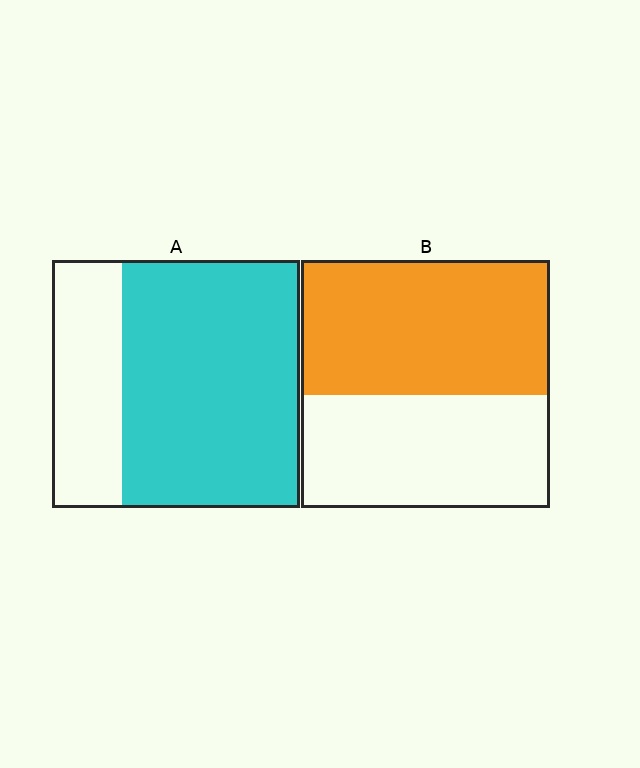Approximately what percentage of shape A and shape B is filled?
A is approximately 70% and B is approximately 55%.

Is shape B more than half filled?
Yes.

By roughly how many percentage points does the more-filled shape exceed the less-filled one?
By roughly 15 percentage points (A over B).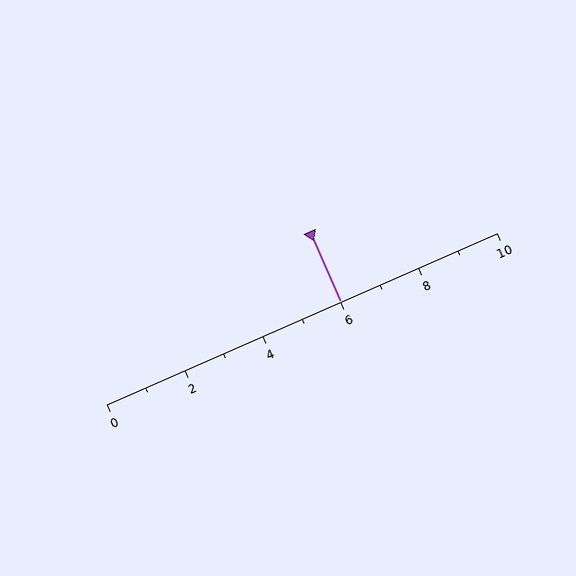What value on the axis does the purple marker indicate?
The marker indicates approximately 6.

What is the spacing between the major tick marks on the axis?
The major ticks are spaced 2 apart.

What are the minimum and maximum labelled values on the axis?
The axis runs from 0 to 10.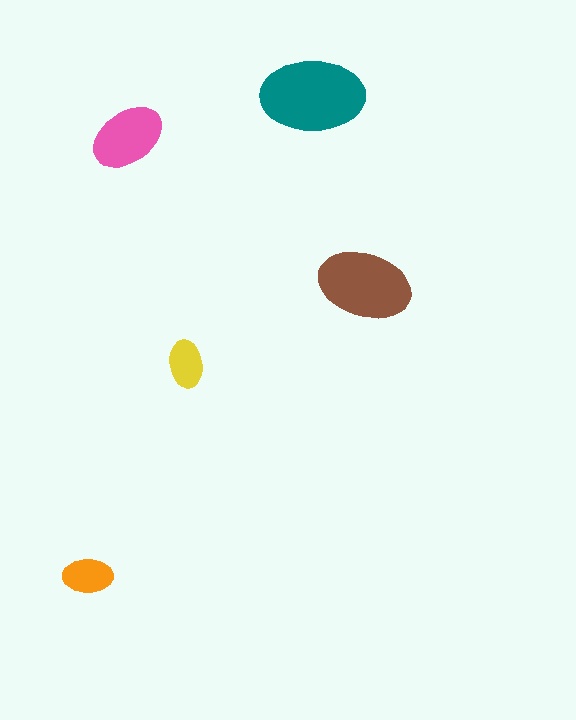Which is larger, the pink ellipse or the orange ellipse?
The pink one.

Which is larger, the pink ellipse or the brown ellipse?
The brown one.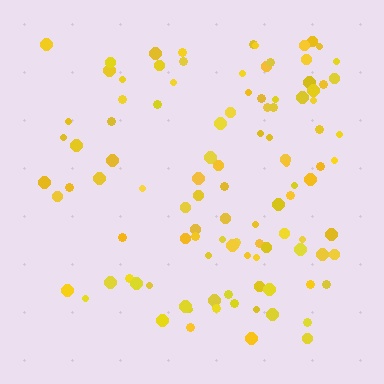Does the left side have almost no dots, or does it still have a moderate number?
Still a moderate number, just noticeably fewer than the right.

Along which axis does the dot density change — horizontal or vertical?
Horizontal.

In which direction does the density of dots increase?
From left to right, with the right side densest.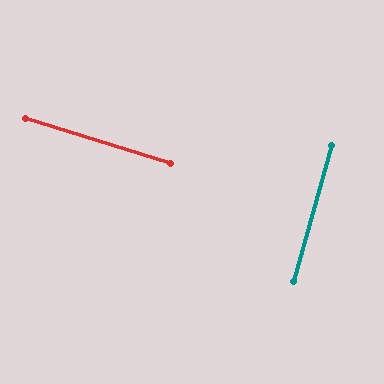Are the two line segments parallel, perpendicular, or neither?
Perpendicular — they meet at approximately 88°.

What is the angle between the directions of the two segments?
Approximately 88 degrees.